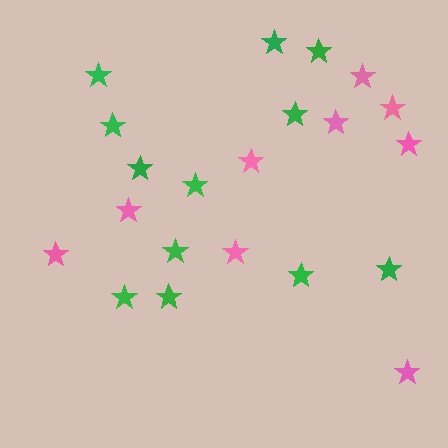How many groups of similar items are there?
There are 2 groups: one group of pink stars (9) and one group of green stars (12).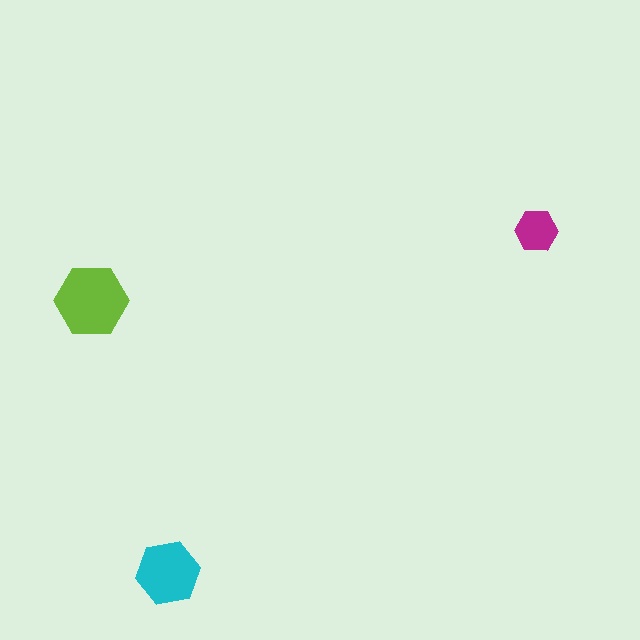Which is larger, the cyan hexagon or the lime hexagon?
The lime one.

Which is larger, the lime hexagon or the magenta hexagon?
The lime one.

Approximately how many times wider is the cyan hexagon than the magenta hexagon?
About 1.5 times wider.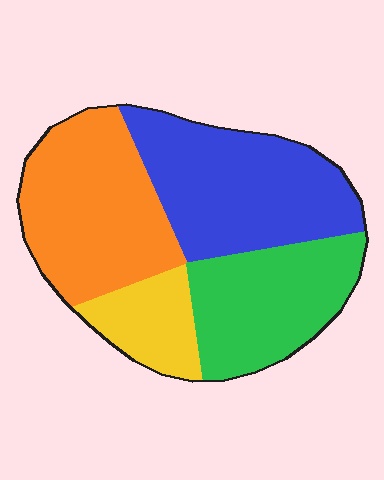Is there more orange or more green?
Orange.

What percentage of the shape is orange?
Orange takes up about one third (1/3) of the shape.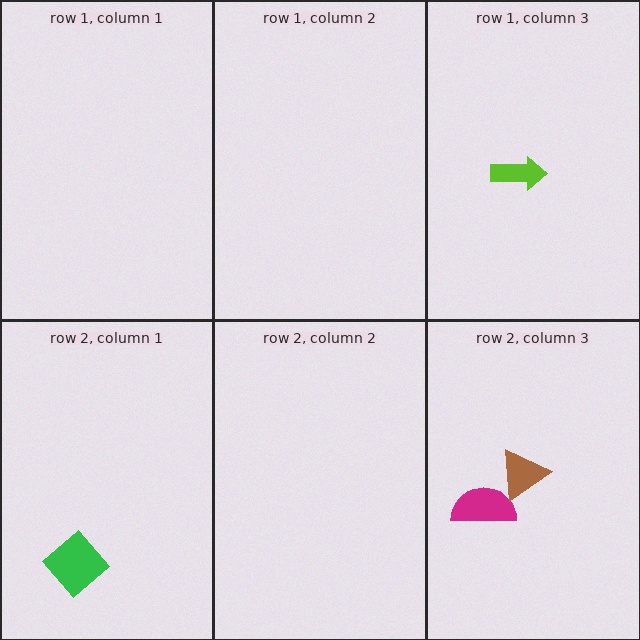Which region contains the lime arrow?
The row 1, column 3 region.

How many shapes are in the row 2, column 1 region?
1.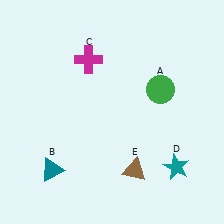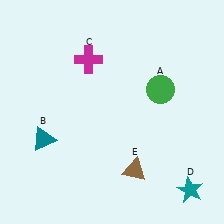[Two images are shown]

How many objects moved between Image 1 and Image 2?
2 objects moved between the two images.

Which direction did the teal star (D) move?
The teal star (D) moved down.